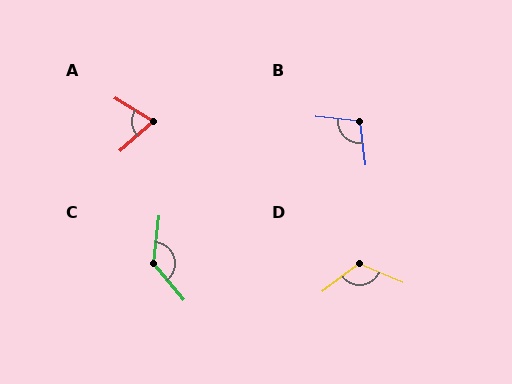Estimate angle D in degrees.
Approximately 119 degrees.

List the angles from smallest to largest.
A (73°), B (103°), D (119°), C (134°).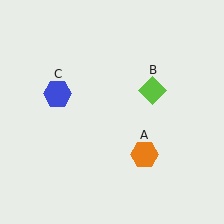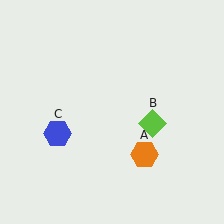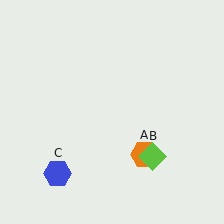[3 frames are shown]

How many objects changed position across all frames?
2 objects changed position: lime diamond (object B), blue hexagon (object C).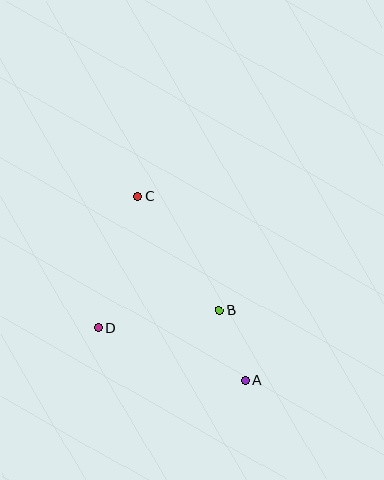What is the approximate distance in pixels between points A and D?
The distance between A and D is approximately 157 pixels.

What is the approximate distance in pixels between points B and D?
The distance between B and D is approximately 123 pixels.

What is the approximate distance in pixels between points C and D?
The distance between C and D is approximately 136 pixels.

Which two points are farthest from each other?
Points A and C are farthest from each other.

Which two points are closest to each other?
Points A and B are closest to each other.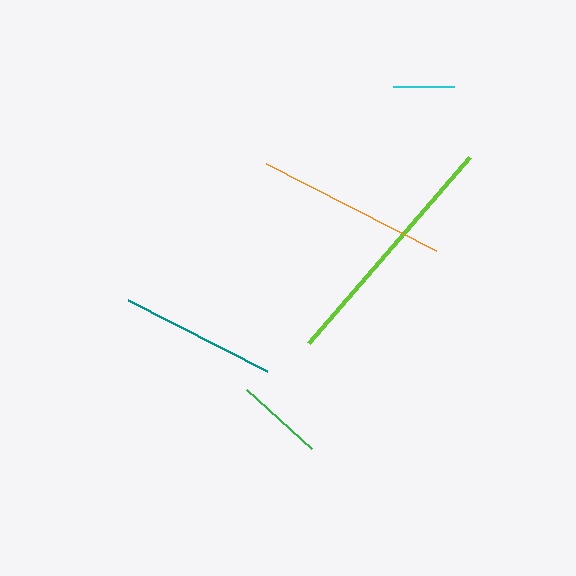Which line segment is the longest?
The lime line is the longest at approximately 246 pixels.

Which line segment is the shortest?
The cyan line is the shortest at approximately 61 pixels.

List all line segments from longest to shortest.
From longest to shortest: lime, orange, teal, green, cyan.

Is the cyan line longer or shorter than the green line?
The green line is longer than the cyan line.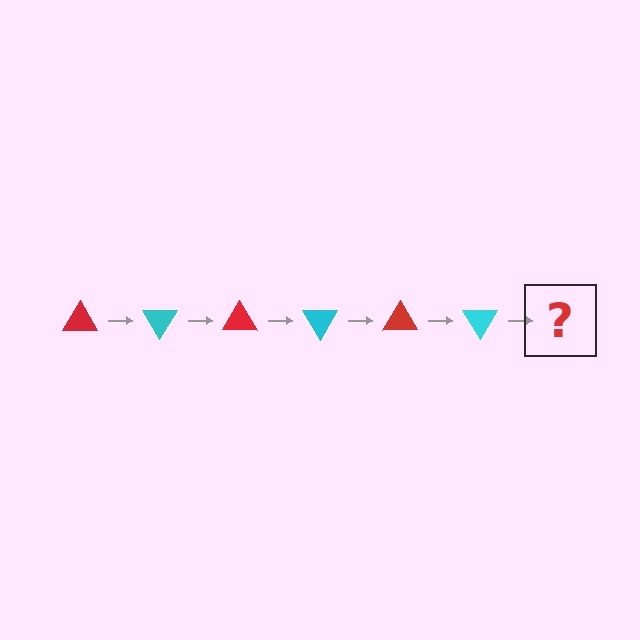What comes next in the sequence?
The next element should be a red triangle, rotated 360 degrees from the start.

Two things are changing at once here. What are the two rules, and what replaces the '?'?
The two rules are that it rotates 60 degrees each step and the color cycles through red and cyan. The '?' should be a red triangle, rotated 360 degrees from the start.